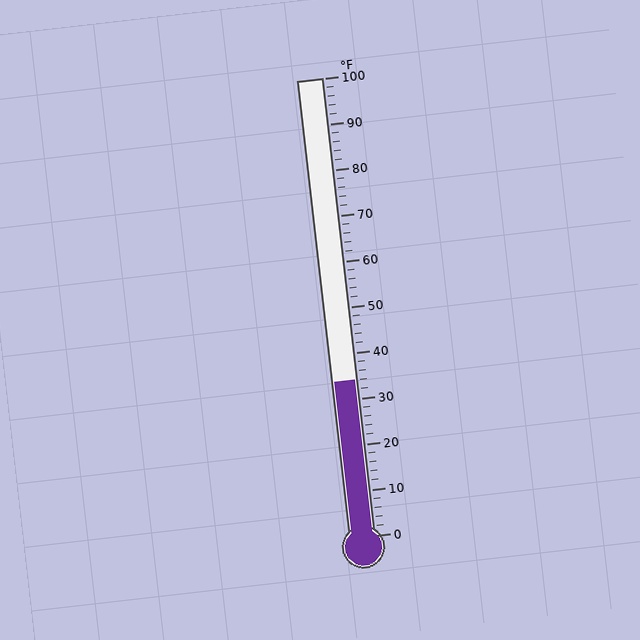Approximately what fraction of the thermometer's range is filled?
The thermometer is filled to approximately 35% of its range.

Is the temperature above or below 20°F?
The temperature is above 20°F.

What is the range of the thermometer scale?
The thermometer scale ranges from 0°F to 100°F.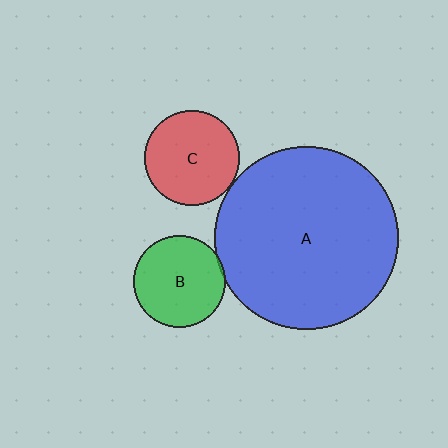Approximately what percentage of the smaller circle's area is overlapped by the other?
Approximately 5%.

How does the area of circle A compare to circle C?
Approximately 3.8 times.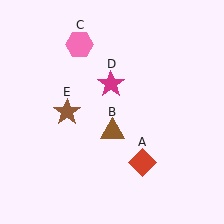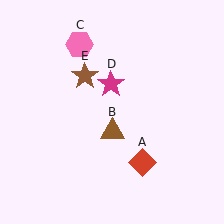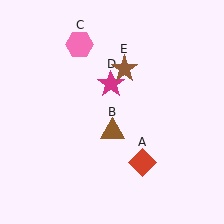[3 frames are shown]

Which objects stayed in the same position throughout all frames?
Red diamond (object A) and brown triangle (object B) and pink hexagon (object C) and magenta star (object D) remained stationary.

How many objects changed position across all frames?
1 object changed position: brown star (object E).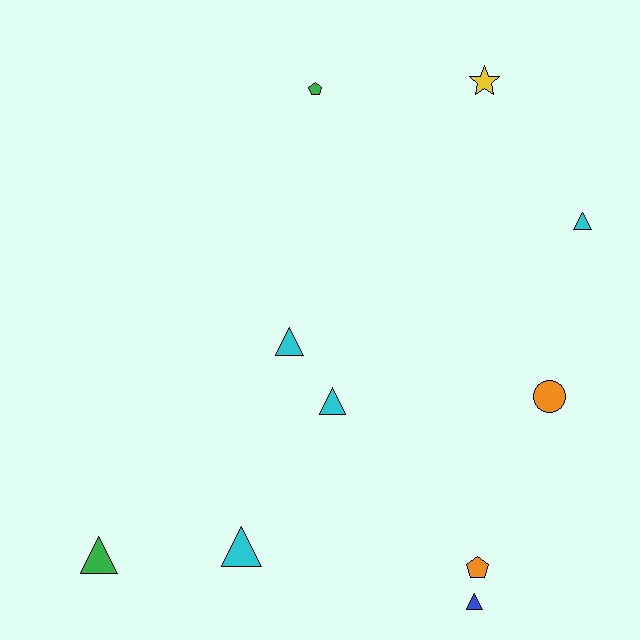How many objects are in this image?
There are 10 objects.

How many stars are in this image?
There is 1 star.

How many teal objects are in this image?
There are no teal objects.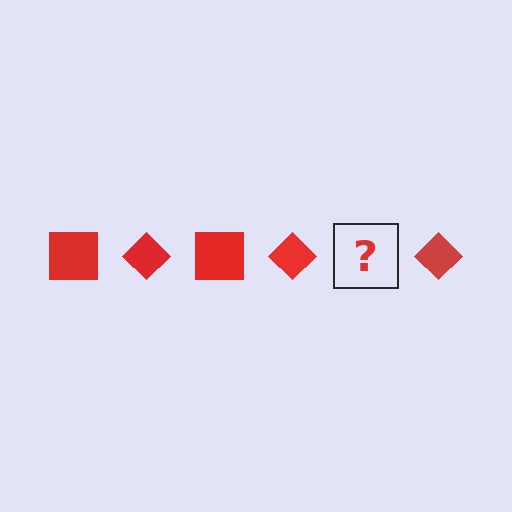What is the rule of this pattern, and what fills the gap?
The rule is that the pattern cycles through square, diamond shapes in red. The gap should be filled with a red square.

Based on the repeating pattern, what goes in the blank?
The blank should be a red square.